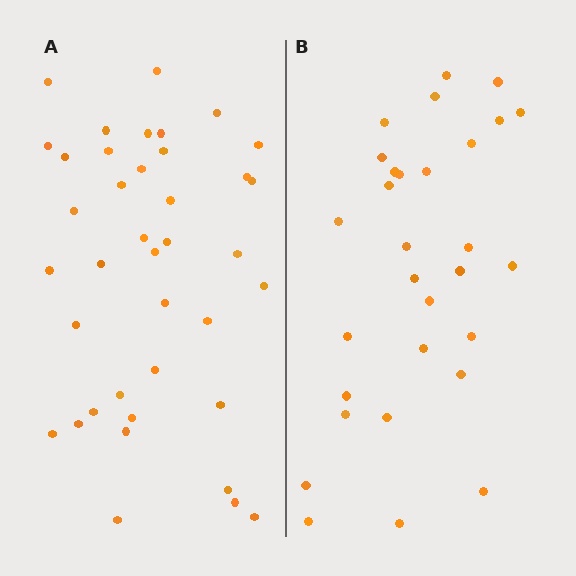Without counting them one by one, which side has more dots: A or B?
Region A (the left region) has more dots.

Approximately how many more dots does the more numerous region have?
Region A has roughly 8 or so more dots than region B.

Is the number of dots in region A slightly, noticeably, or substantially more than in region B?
Region A has noticeably more, but not dramatically so. The ratio is roughly 1.3 to 1.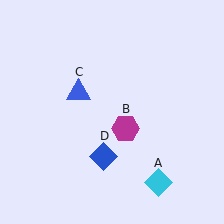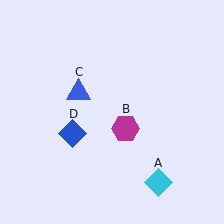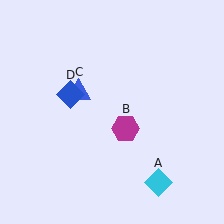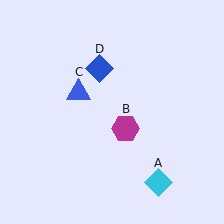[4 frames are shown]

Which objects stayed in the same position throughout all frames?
Cyan diamond (object A) and magenta hexagon (object B) and blue triangle (object C) remained stationary.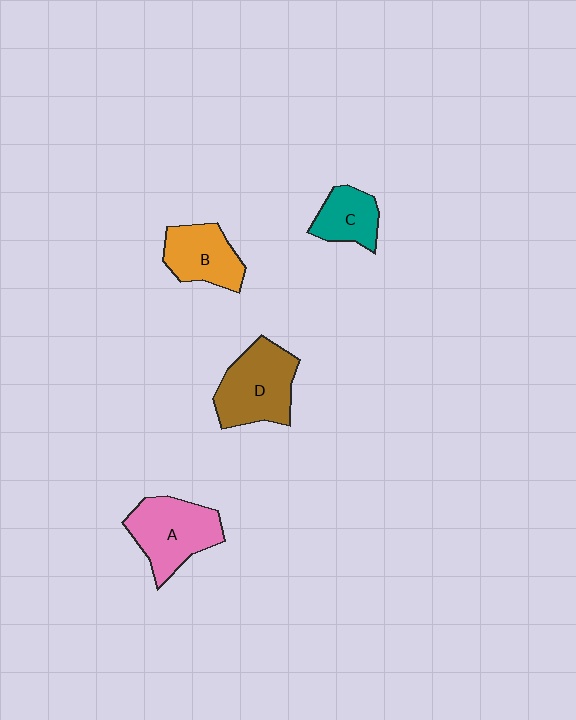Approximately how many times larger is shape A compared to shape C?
Approximately 1.7 times.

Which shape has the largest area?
Shape D (brown).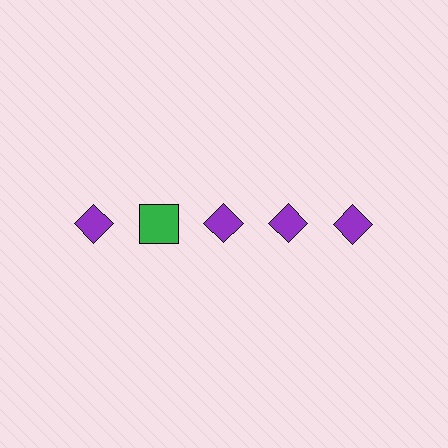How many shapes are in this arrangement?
There are 5 shapes arranged in a grid pattern.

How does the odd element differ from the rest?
It differs in both color (green instead of purple) and shape (square instead of diamond).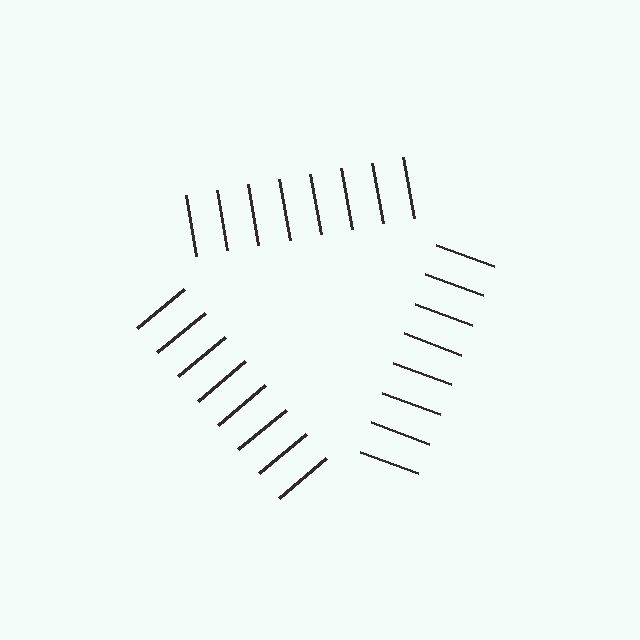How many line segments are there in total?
24 — 8 along each of the 3 edges.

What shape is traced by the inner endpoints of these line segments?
An illusory triangle — the line segments terminate on its edges but no continuous stroke is drawn.